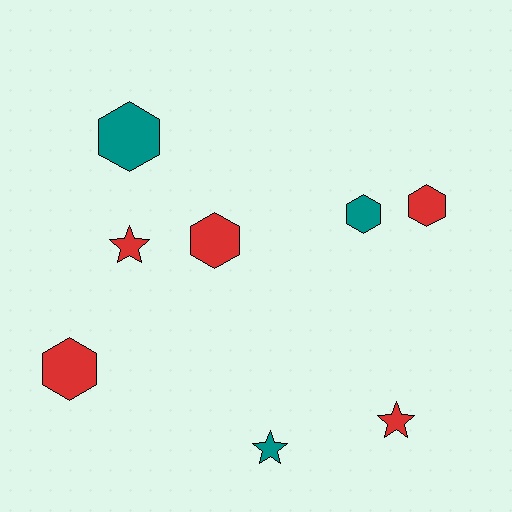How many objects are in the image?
There are 8 objects.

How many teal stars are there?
There is 1 teal star.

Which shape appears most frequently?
Hexagon, with 5 objects.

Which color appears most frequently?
Red, with 5 objects.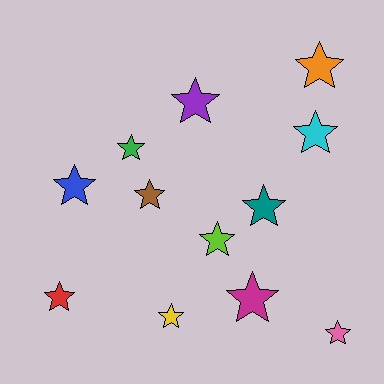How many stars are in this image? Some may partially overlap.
There are 12 stars.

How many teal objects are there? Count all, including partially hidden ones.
There is 1 teal object.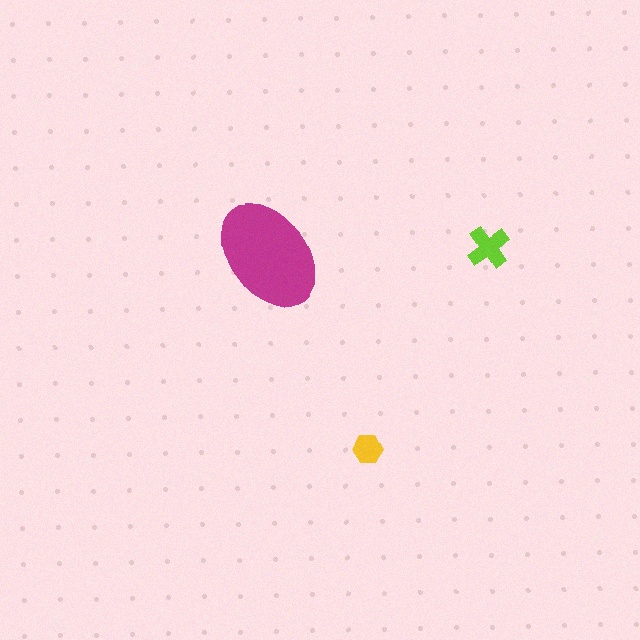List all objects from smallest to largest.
The yellow hexagon, the lime cross, the magenta ellipse.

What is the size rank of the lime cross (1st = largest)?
2nd.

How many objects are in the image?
There are 3 objects in the image.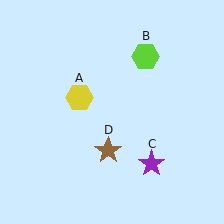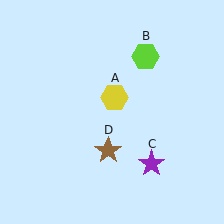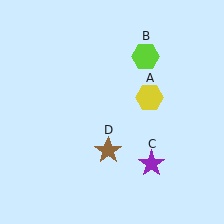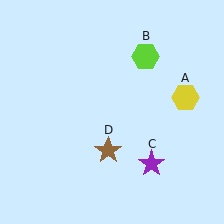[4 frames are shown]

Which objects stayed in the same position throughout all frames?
Lime hexagon (object B) and purple star (object C) and brown star (object D) remained stationary.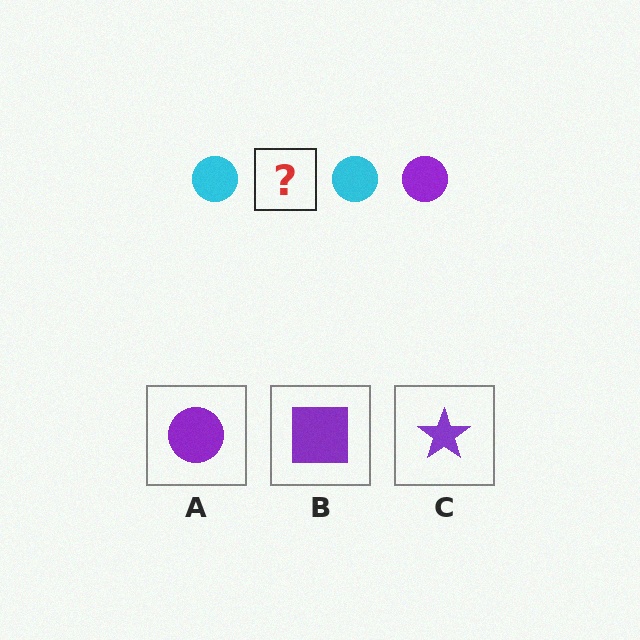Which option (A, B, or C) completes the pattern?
A.